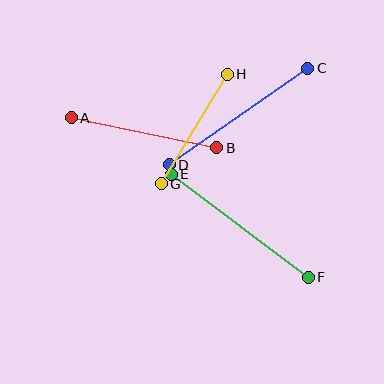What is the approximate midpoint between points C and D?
The midpoint is at approximately (238, 117) pixels.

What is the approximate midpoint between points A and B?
The midpoint is at approximately (144, 133) pixels.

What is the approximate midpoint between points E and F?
The midpoint is at approximately (240, 226) pixels.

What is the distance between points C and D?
The distance is approximately 169 pixels.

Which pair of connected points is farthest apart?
Points E and F are farthest apart.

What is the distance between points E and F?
The distance is approximately 172 pixels.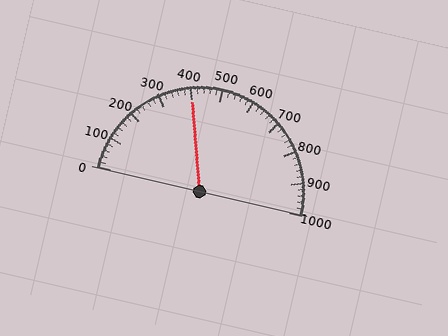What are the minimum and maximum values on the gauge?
The gauge ranges from 0 to 1000.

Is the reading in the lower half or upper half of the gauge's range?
The reading is in the lower half of the range (0 to 1000).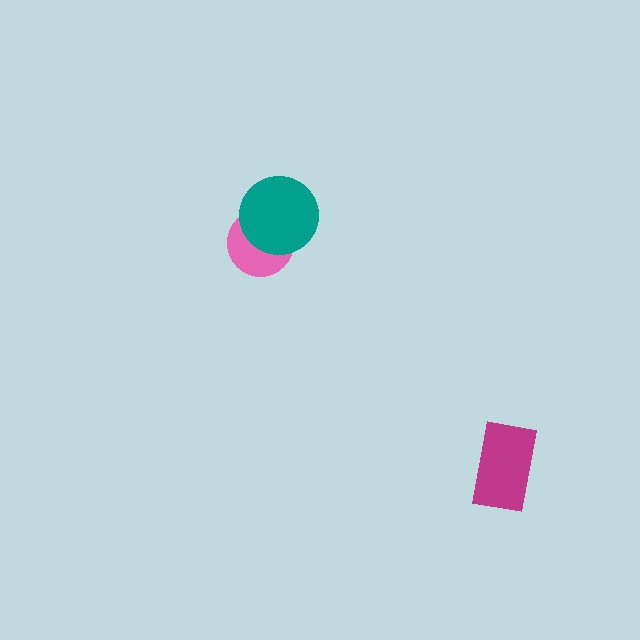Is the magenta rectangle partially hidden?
No, no other shape covers it.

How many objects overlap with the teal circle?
1 object overlaps with the teal circle.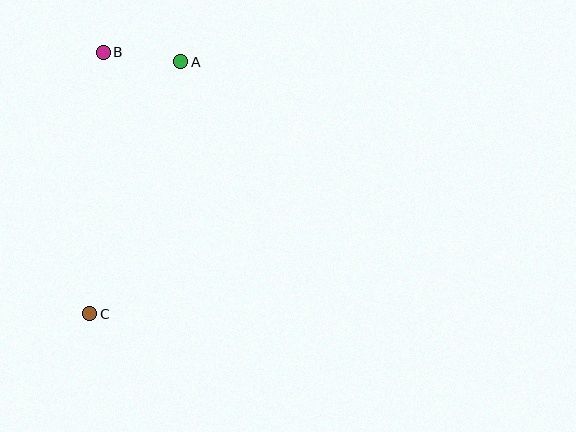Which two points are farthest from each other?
Points A and C are farthest from each other.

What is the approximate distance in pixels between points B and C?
The distance between B and C is approximately 262 pixels.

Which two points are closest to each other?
Points A and B are closest to each other.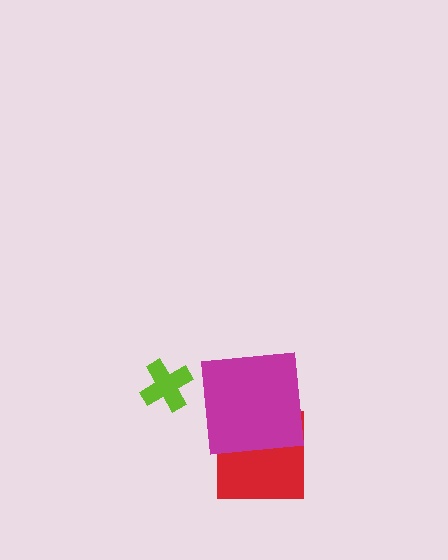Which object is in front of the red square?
The magenta square is in front of the red square.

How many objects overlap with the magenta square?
1 object overlaps with the magenta square.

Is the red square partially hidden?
Yes, it is partially covered by another shape.